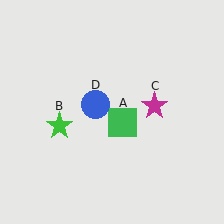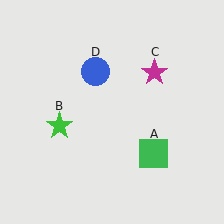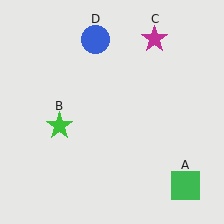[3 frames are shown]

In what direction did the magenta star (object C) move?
The magenta star (object C) moved up.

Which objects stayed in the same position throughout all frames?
Green star (object B) remained stationary.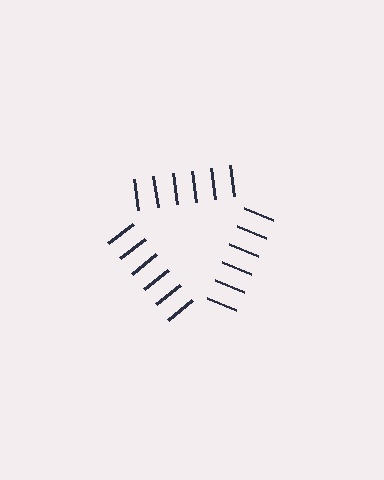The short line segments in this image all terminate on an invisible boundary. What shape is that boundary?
An illusory triangle — the line segments terminate on its edges but no continuous stroke is drawn.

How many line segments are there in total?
18 — 6 along each of the 3 edges.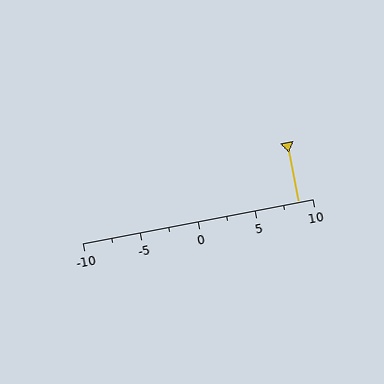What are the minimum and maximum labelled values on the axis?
The axis runs from -10 to 10.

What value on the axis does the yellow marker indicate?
The marker indicates approximately 8.8.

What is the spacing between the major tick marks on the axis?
The major ticks are spaced 5 apart.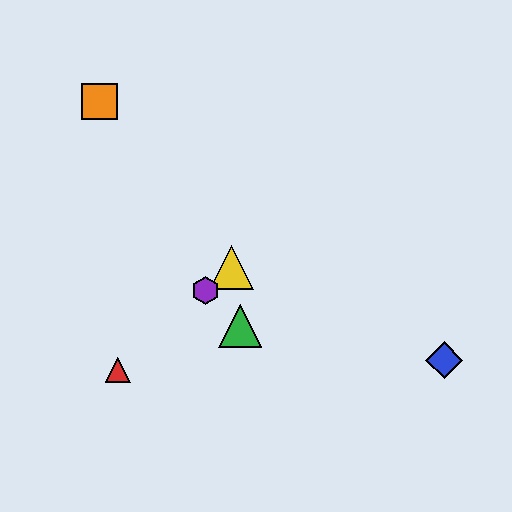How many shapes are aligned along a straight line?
3 shapes (the red triangle, the yellow triangle, the purple hexagon) are aligned along a straight line.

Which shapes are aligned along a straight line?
The red triangle, the yellow triangle, the purple hexagon are aligned along a straight line.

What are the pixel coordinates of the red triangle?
The red triangle is at (118, 370).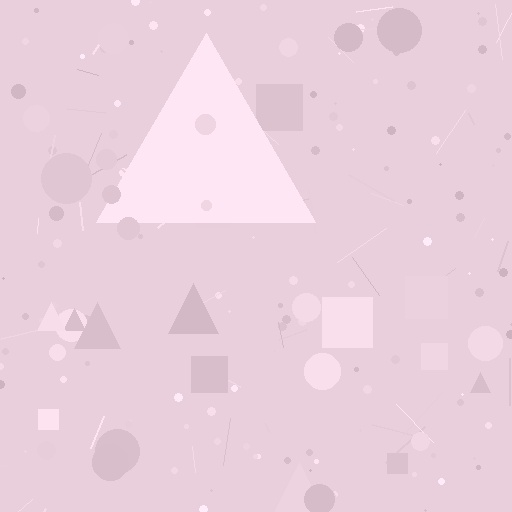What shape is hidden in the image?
A triangle is hidden in the image.